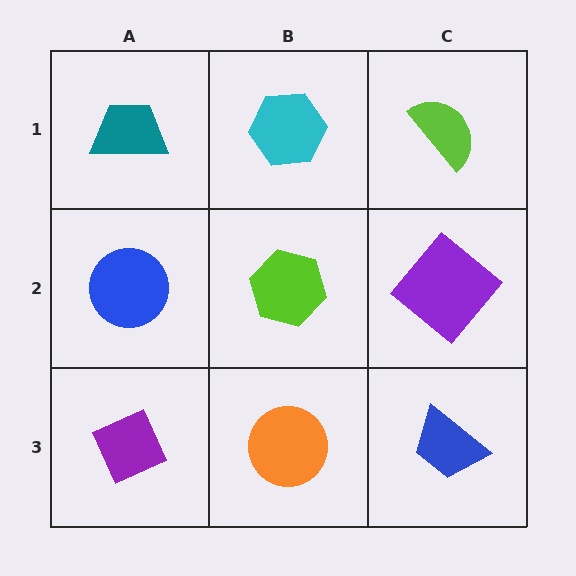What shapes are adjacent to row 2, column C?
A lime semicircle (row 1, column C), a blue trapezoid (row 3, column C), a lime hexagon (row 2, column B).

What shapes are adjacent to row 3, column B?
A lime hexagon (row 2, column B), a purple diamond (row 3, column A), a blue trapezoid (row 3, column C).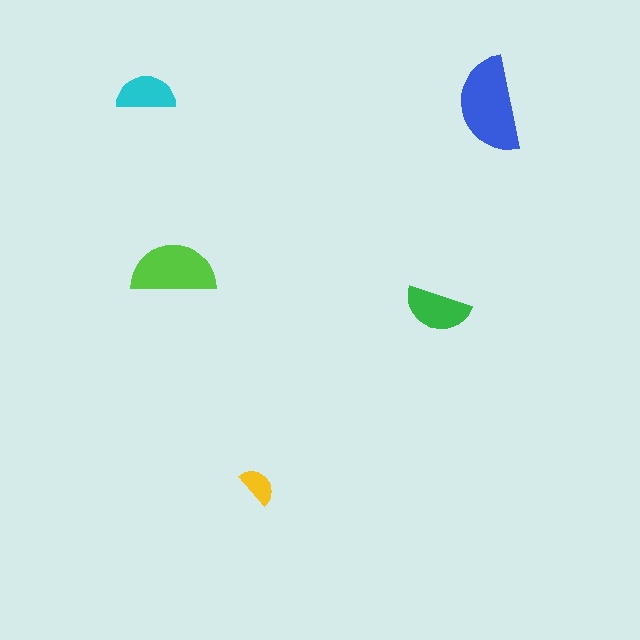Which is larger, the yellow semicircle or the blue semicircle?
The blue one.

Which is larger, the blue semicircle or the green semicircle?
The blue one.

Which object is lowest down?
The yellow semicircle is bottommost.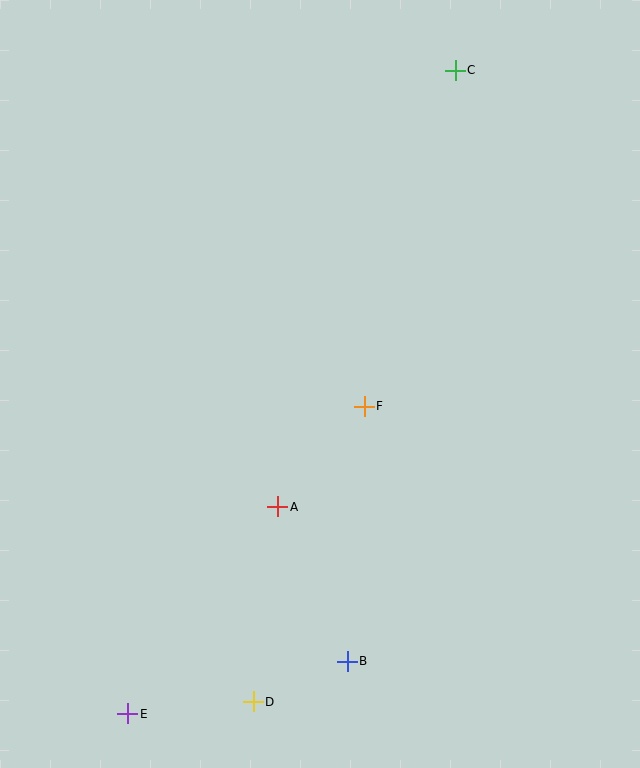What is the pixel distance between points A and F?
The distance between A and F is 133 pixels.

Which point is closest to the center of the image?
Point F at (364, 406) is closest to the center.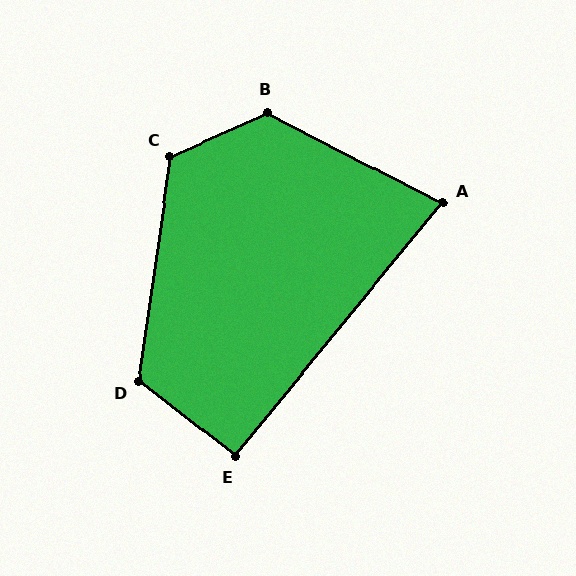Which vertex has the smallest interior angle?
A, at approximately 78 degrees.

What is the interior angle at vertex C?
Approximately 122 degrees (obtuse).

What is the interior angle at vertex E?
Approximately 92 degrees (approximately right).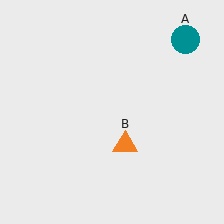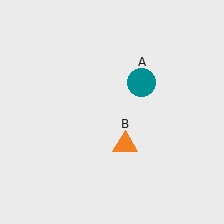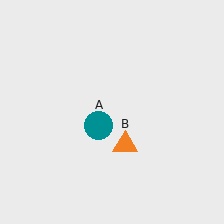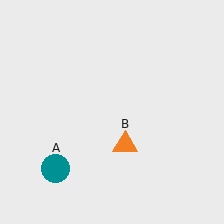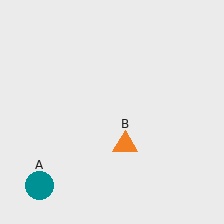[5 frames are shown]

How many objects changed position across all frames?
1 object changed position: teal circle (object A).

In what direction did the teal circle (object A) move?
The teal circle (object A) moved down and to the left.